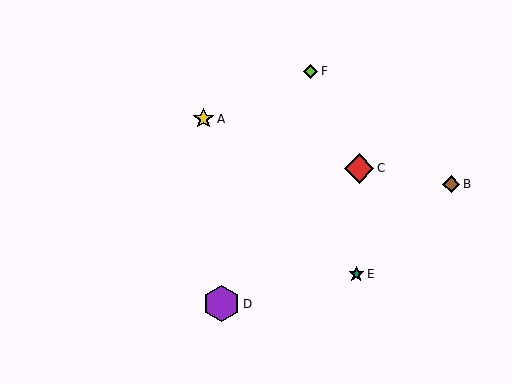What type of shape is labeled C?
Shape C is a red diamond.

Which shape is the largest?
The purple hexagon (labeled D) is the largest.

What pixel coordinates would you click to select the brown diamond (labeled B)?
Click at (451, 184) to select the brown diamond B.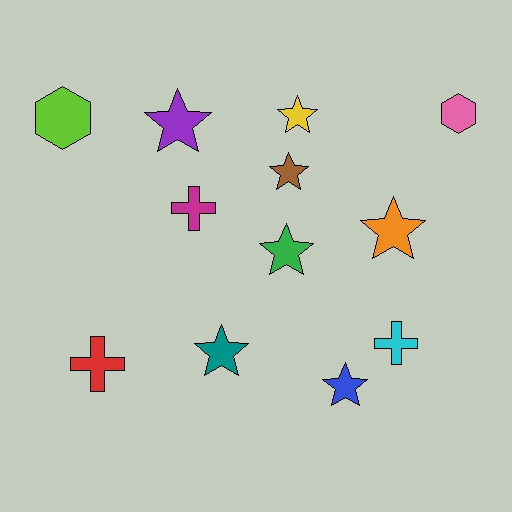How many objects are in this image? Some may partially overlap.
There are 12 objects.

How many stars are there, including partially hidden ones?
There are 7 stars.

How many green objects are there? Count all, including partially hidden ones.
There is 1 green object.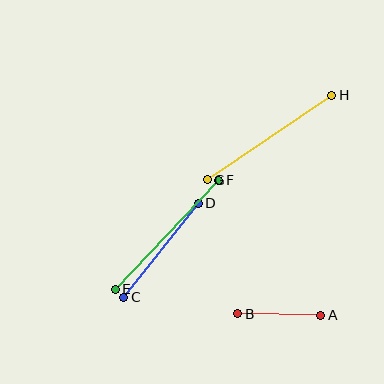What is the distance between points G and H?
The distance is approximately 151 pixels.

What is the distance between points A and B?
The distance is approximately 83 pixels.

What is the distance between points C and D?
The distance is approximately 120 pixels.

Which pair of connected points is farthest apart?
Points G and H are farthest apart.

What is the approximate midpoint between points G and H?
The midpoint is at approximately (269, 138) pixels.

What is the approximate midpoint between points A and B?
The midpoint is at approximately (279, 314) pixels.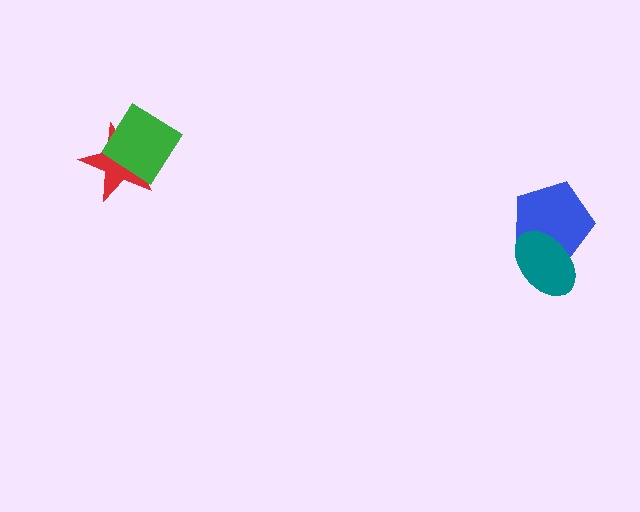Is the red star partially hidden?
Yes, it is partially covered by another shape.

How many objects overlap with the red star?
1 object overlaps with the red star.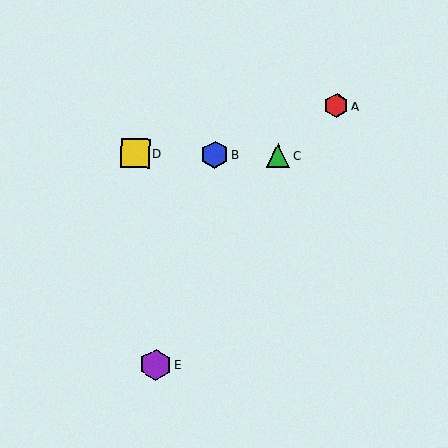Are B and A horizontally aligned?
No, B is at y≈155 and A is at y≈106.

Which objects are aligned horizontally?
Objects B, C, D are aligned horizontally.